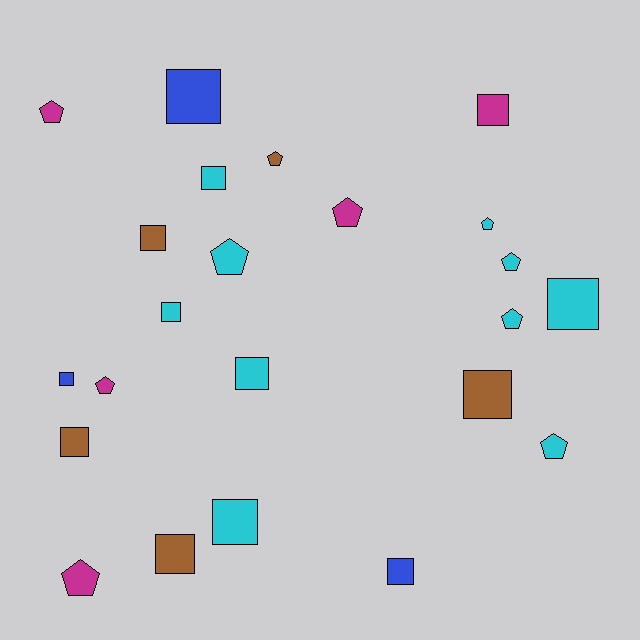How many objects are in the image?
There are 23 objects.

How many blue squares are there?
There are 3 blue squares.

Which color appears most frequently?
Cyan, with 10 objects.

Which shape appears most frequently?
Square, with 13 objects.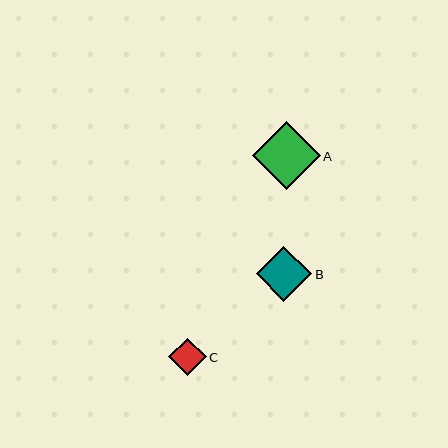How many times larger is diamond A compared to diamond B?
Diamond A is approximately 1.2 times the size of diamond B.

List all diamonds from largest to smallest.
From largest to smallest: A, B, C.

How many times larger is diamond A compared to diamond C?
Diamond A is approximately 1.8 times the size of diamond C.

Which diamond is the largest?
Diamond A is the largest with a size of approximately 68 pixels.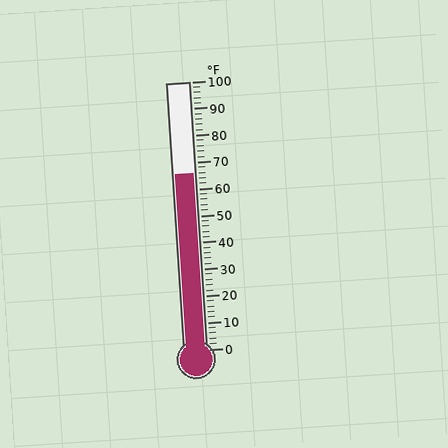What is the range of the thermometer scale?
The thermometer scale ranges from 0°F to 100°F.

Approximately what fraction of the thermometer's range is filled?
The thermometer is filled to approximately 65% of its range.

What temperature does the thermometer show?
The thermometer shows approximately 66°F.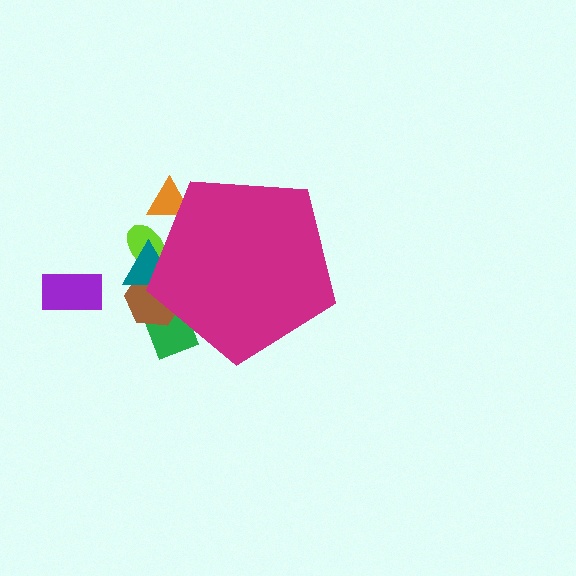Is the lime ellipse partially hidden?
Yes, the lime ellipse is partially hidden behind the magenta pentagon.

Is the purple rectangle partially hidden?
No, the purple rectangle is fully visible.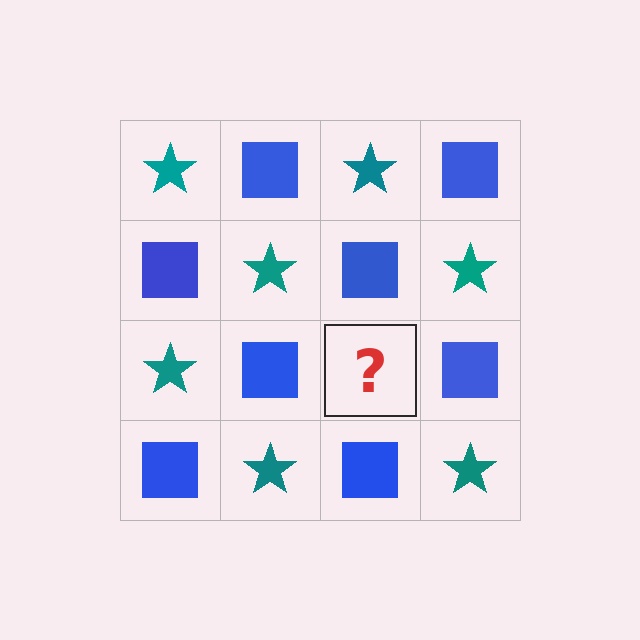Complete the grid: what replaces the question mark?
The question mark should be replaced with a teal star.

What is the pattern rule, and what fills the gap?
The rule is that it alternates teal star and blue square in a checkerboard pattern. The gap should be filled with a teal star.